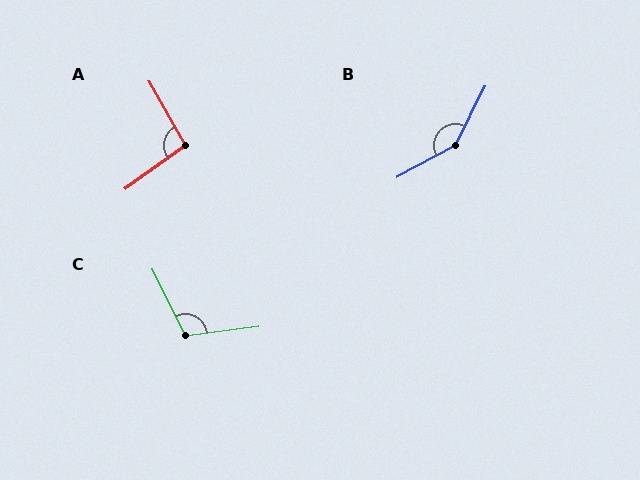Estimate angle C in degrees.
Approximately 108 degrees.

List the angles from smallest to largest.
A (96°), C (108°), B (144°).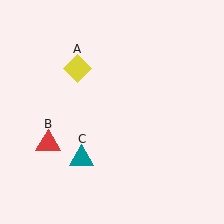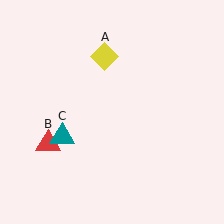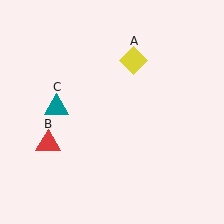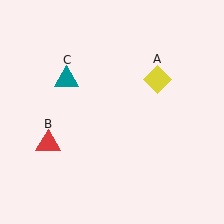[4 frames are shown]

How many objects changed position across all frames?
2 objects changed position: yellow diamond (object A), teal triangle (object C).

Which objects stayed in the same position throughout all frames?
Red triangle (object B) remained stationary.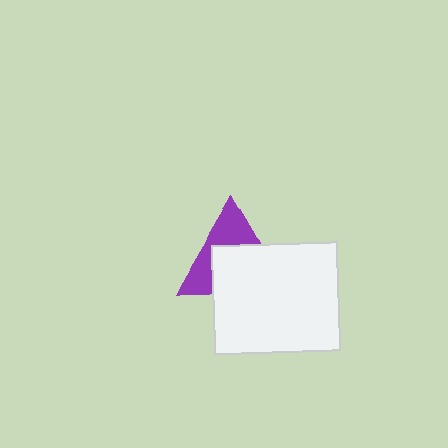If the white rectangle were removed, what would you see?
You would see the complete purple triangle.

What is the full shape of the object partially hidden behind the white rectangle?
The partially hidden object is a purple triangle.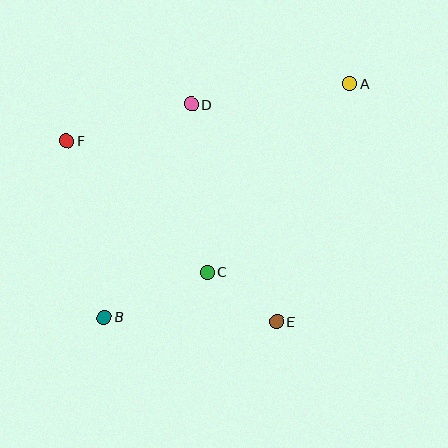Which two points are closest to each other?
Points C and E are closest to each other.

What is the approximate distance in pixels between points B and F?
The distance between B and F is approximately 180 pixels.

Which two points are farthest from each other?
Points A and B are farthest from each other.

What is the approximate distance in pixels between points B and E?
The distance between B and E is approximately 172 pixels.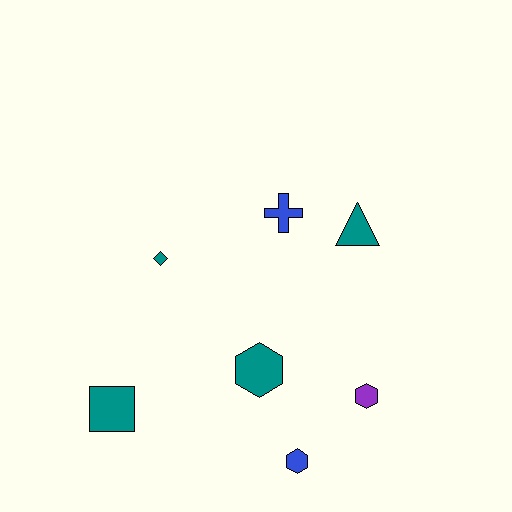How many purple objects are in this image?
There is 1 purple object.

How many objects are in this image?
There are 7 objects.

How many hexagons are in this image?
There are 3 hexagons.